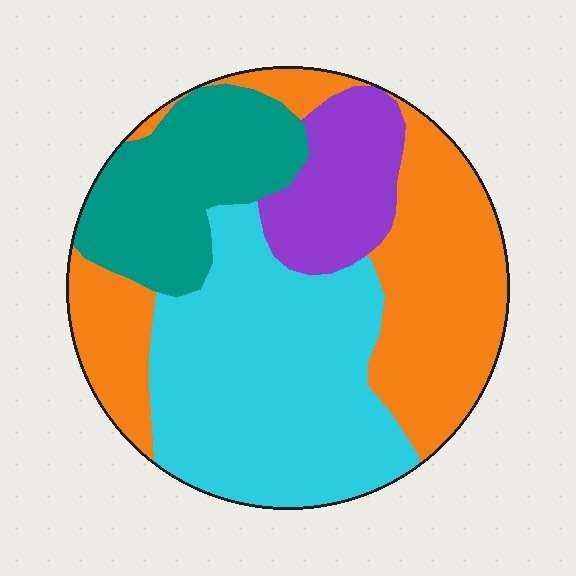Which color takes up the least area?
Purple, at roughly 10%.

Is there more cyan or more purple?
Cyan.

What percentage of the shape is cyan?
Cyan takes up between a third and a half of the shape.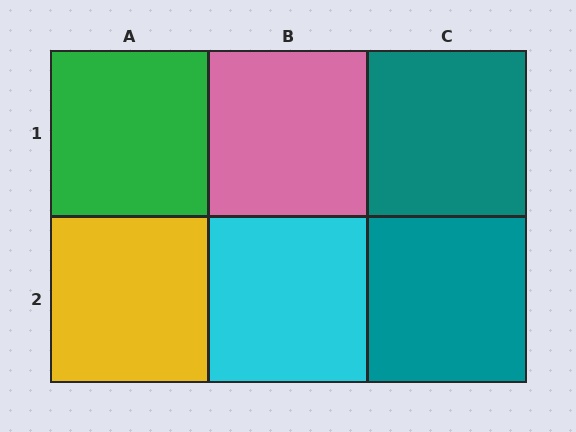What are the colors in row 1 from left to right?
Green, pink, teal.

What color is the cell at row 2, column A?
Yellow.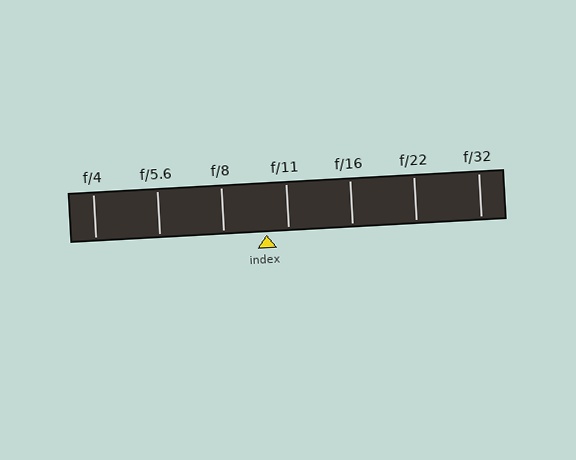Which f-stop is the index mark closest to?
The index mark is closest to f/11.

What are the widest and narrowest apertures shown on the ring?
The widest aperture shown is f/4 and the narrowest is f/32.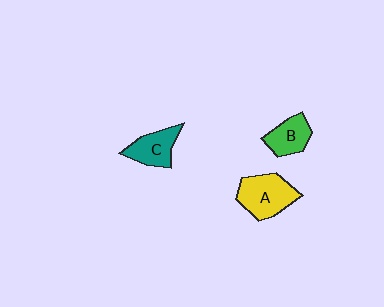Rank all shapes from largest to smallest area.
From largest to smallest: A (yellow), C (teal), B (green).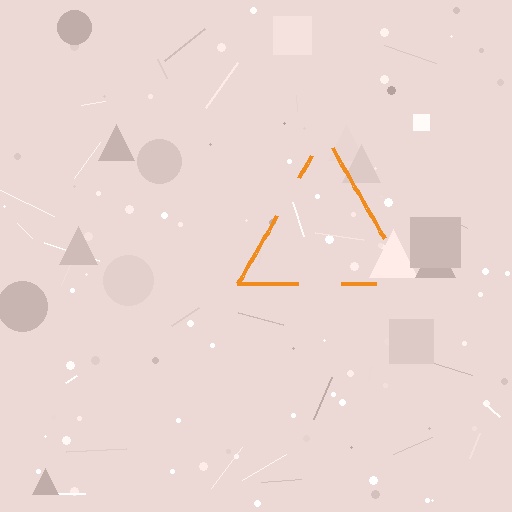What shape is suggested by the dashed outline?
The dashed outline suggests a triangle.